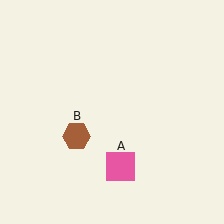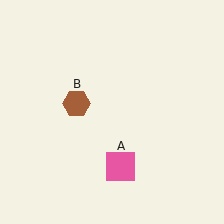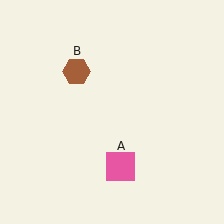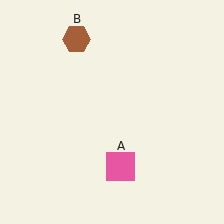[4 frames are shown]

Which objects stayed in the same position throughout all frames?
Pink square (object A) remained stationary.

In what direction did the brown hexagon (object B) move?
The brown hexagon (object B) moved up.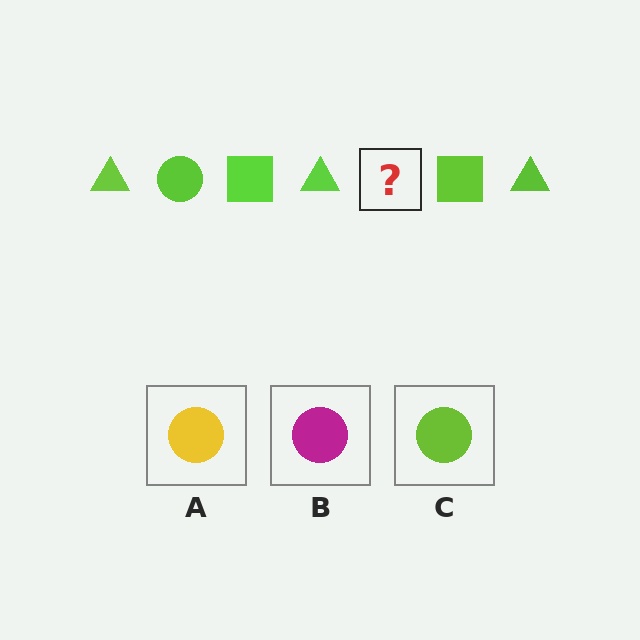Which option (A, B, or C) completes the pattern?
C.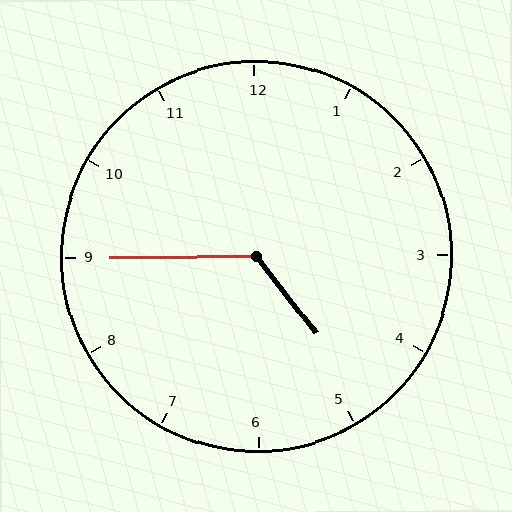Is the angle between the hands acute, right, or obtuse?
It is obtuse.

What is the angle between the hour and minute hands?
Approximately 128 degrees.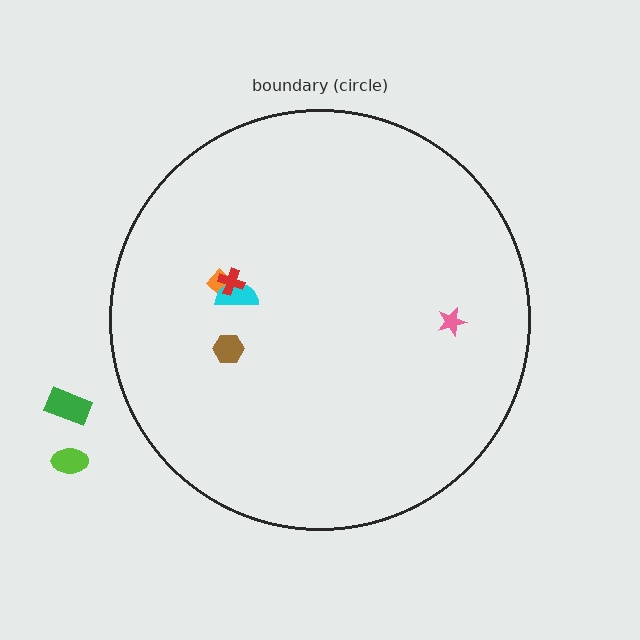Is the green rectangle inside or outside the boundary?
Outside.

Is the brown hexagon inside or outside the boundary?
Inside.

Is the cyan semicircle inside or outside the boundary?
Inside.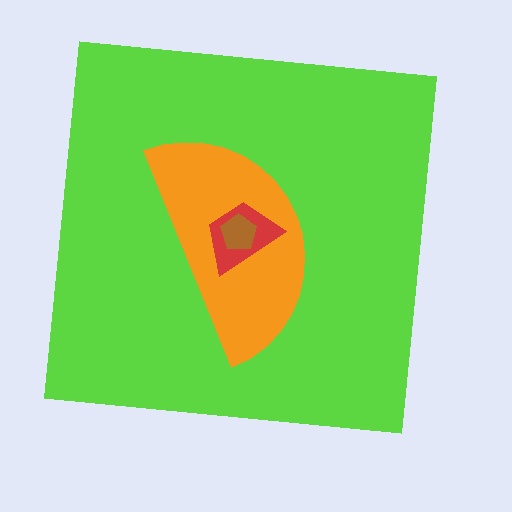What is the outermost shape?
The lime square.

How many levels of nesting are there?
4.